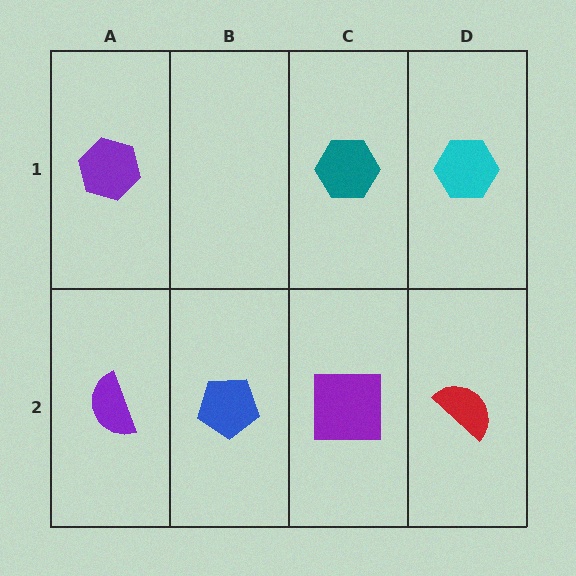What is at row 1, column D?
A cyan hexagon.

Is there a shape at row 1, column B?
No, that cell is empty.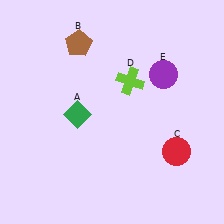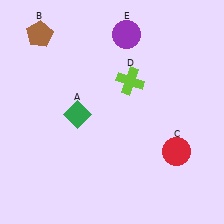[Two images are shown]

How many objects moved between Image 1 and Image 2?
2 objects moved between the two images.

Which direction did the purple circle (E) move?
The purple circle (E) moved up.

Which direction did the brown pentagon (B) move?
The brown pentagon (B) moved left.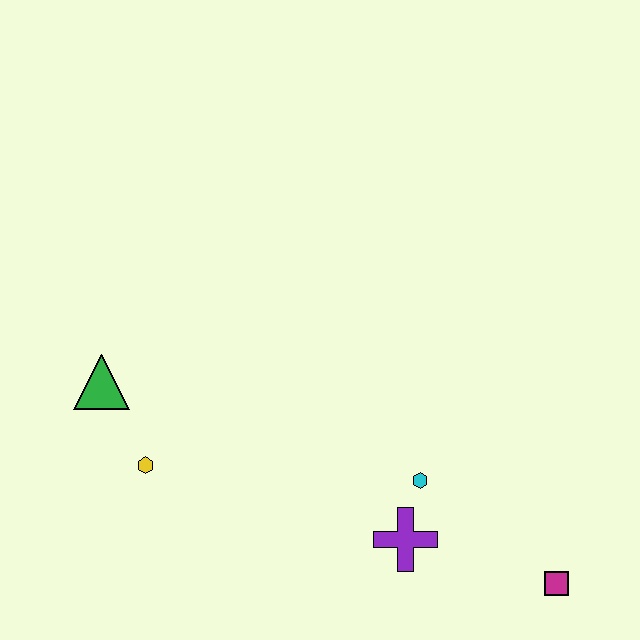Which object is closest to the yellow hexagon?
The green triangle is closest to the yellow hexagon.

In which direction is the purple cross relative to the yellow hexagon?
The purple cross is to the right of the yellow hexagon.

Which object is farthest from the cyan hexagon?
The green triangle is farthest from the cyan hexagon.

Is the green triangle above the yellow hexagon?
Yes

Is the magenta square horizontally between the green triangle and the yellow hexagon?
No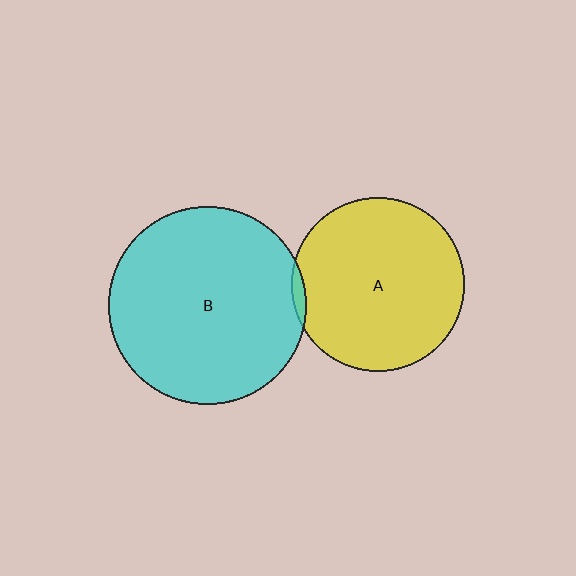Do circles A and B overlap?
Yes.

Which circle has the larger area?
Circle B (cyan).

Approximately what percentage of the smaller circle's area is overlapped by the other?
Approximately 5%.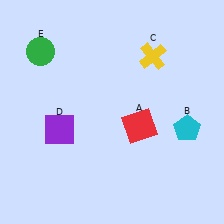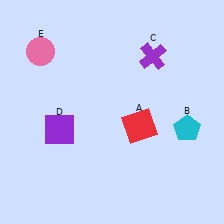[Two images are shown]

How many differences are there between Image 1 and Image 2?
There are 2 differences between the two images.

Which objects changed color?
C changed from yellow to purple. E changed from green to pink.